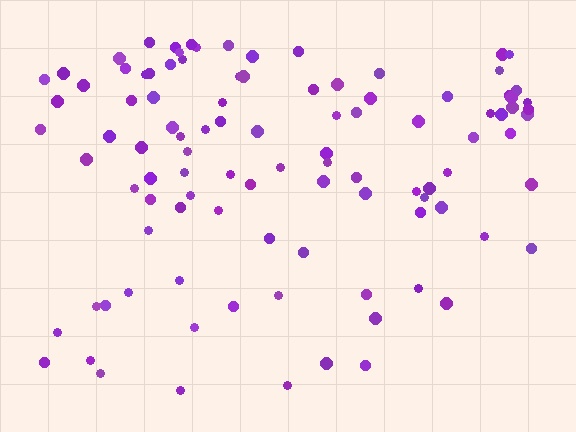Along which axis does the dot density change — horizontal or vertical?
Vertical.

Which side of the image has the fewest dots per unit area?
The bottom.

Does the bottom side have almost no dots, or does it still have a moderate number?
Still a moderate number, just noticeably fewer than the top.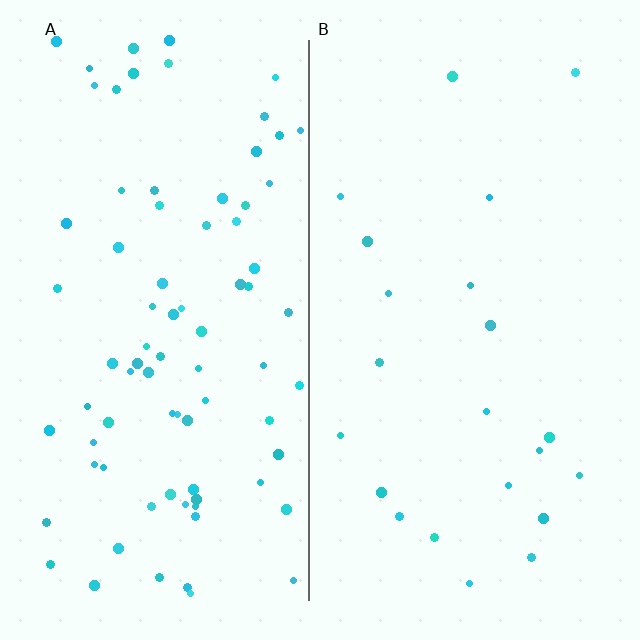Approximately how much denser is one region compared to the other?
Approximately 3.7× — region A over region B.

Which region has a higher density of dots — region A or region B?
A (the left).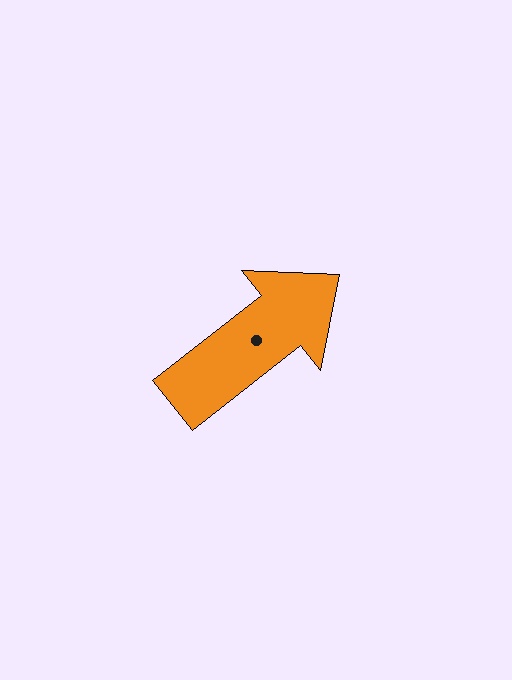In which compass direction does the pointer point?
Northeast.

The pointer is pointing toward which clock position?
Roughly 2 o'clock.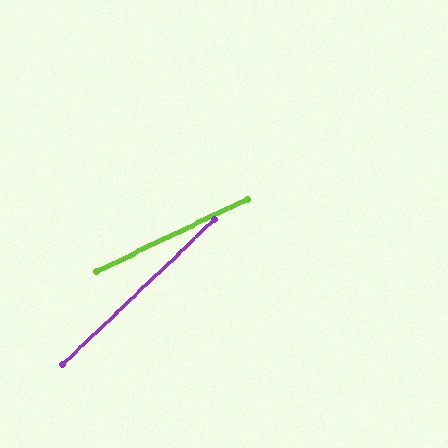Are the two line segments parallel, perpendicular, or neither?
Neither parallel nor perpendicular — they differ by about 18°.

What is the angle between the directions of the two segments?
Approximately 18 degrees.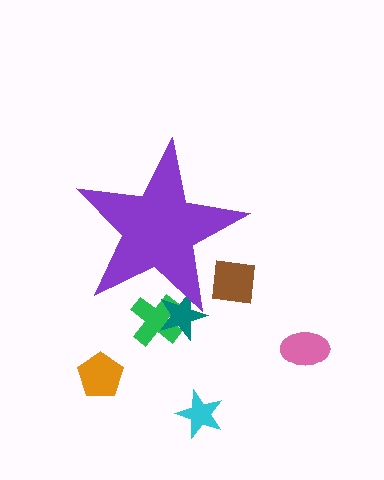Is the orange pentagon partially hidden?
No, the orange pentagon is fully visible.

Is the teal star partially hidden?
Yes, the teal star is partially hidden behind the purple star.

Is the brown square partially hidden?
Yes, the brown square is partially hidden behind the purple star.